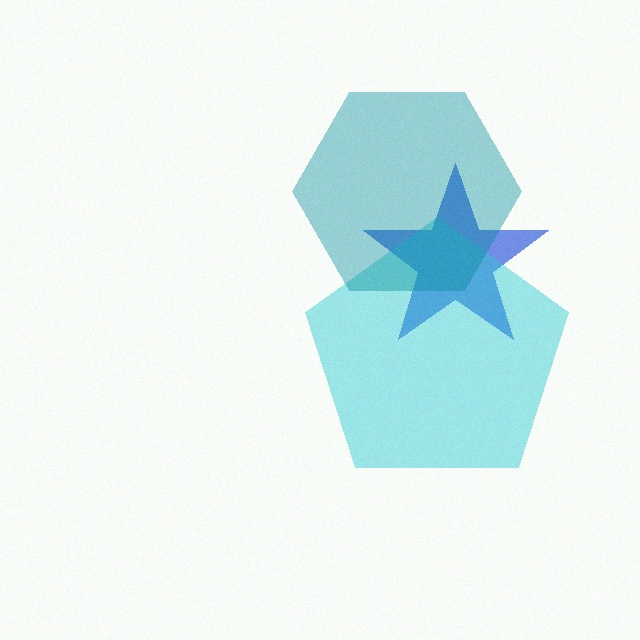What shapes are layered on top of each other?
The layered shapes are: a blue star, a cyan pentagon, a teal hexagon.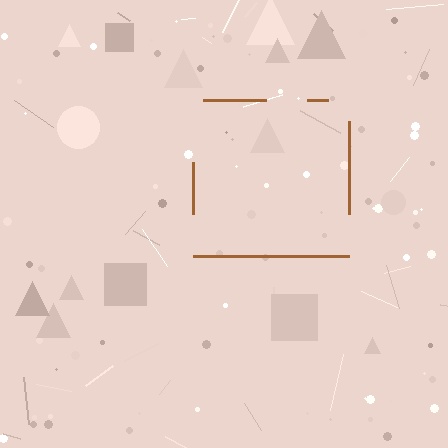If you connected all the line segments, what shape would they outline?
They would outline a square.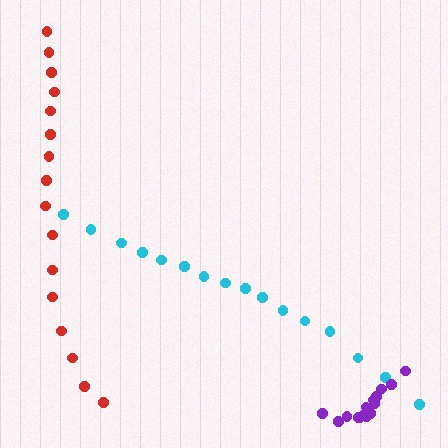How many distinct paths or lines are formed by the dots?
There are 3 distinct paths.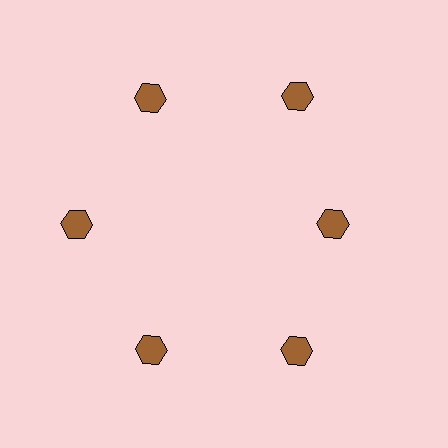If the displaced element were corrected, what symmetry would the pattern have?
It would have 6-fold rotational symmetry — the pattern would map onto itself every 60 degrees.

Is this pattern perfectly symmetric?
No. The 6 brown hexagons are arranged in a ring, but one element near the 3 o'clock position is pulled inward toward the center, breaking the 6-fold rotational symmetry.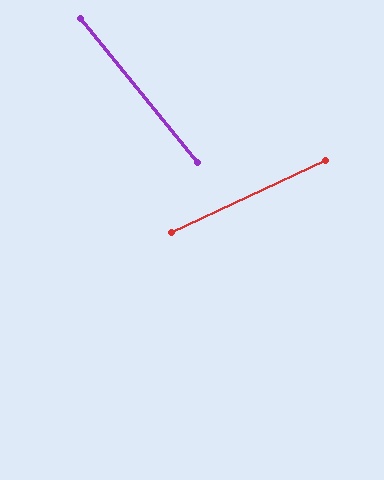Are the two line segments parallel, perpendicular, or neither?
Neither parallel nor perpendicular — they differ by about 76°.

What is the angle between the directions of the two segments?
Approximately 76 degrees.